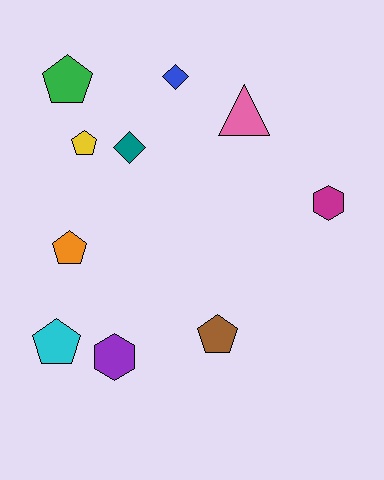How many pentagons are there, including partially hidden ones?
There are 5 pentagons.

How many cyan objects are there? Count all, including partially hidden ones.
There is 1 cyan object.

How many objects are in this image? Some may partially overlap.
There are 10 objects.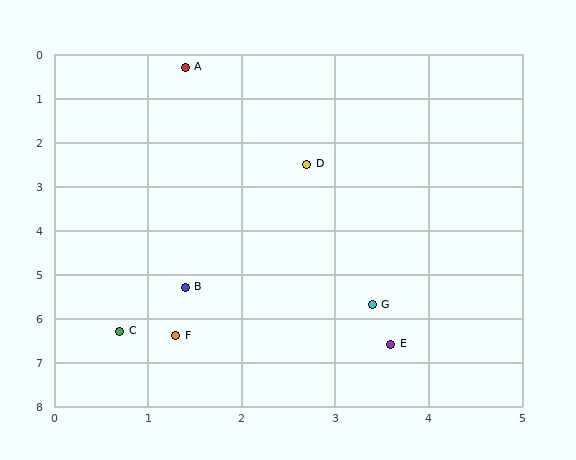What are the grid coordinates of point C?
Point C is at approximately (0.7, 6.3).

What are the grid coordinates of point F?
Point F is at approximately (1.3, 6.4).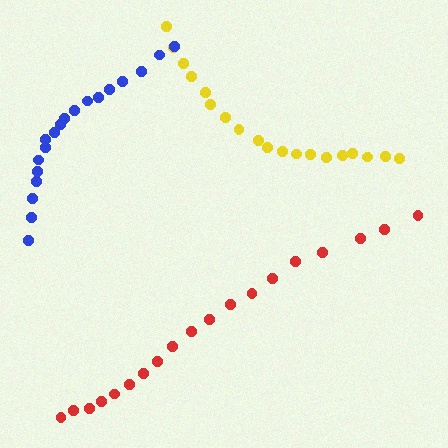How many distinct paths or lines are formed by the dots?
There are 3 distinct paths.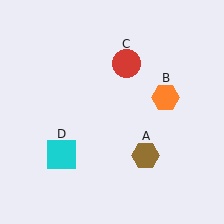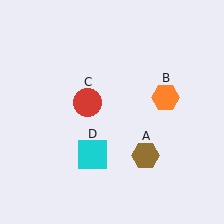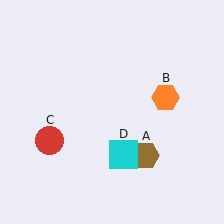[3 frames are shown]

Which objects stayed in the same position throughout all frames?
Brown hexagon (object A) and orange hexagon (object B) remained stationary.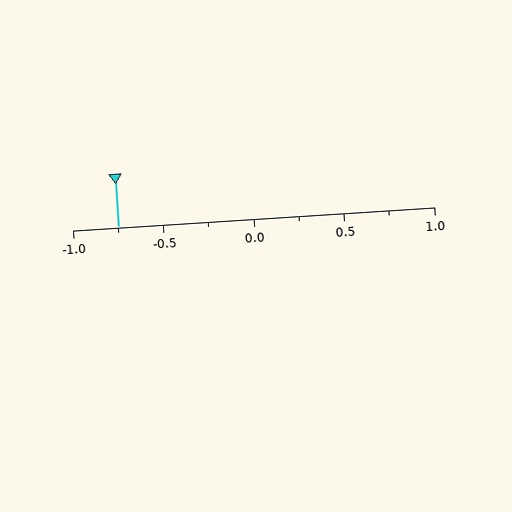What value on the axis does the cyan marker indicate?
The marker indicates approximately -0.75.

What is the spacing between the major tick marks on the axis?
The major ticks are spaced 0.5 apart.